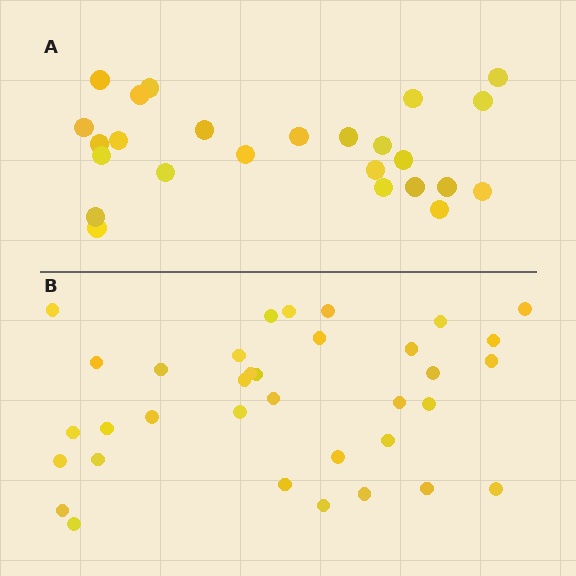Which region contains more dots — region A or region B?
Region B (the bottom region) has more dots.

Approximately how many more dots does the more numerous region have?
Region B has roughly 10 or so more dots than region A.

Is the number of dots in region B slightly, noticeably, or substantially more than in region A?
Region B has noticeably more, but not dramatically so. The ratio is roughly 1.4 to 1.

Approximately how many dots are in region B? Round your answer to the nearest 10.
About 40 dots. (The exact count is 35, which rounds to 40.)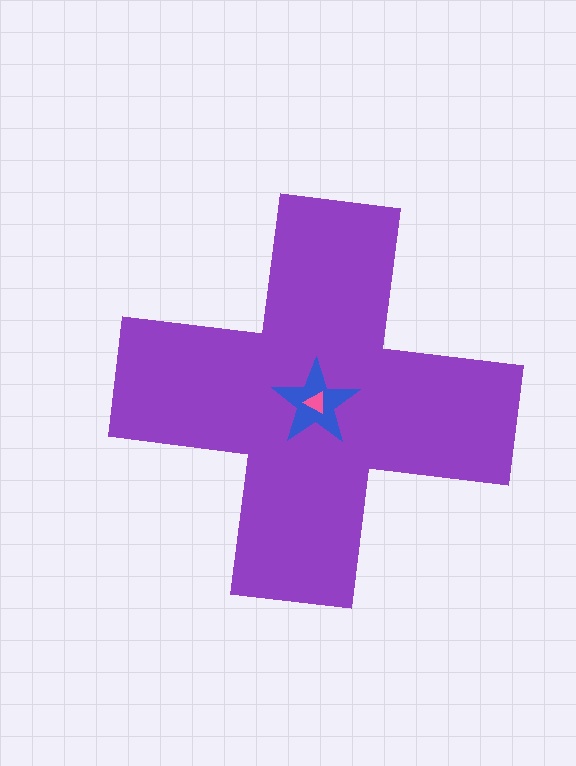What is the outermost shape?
The purple cross.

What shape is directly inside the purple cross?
The blue star.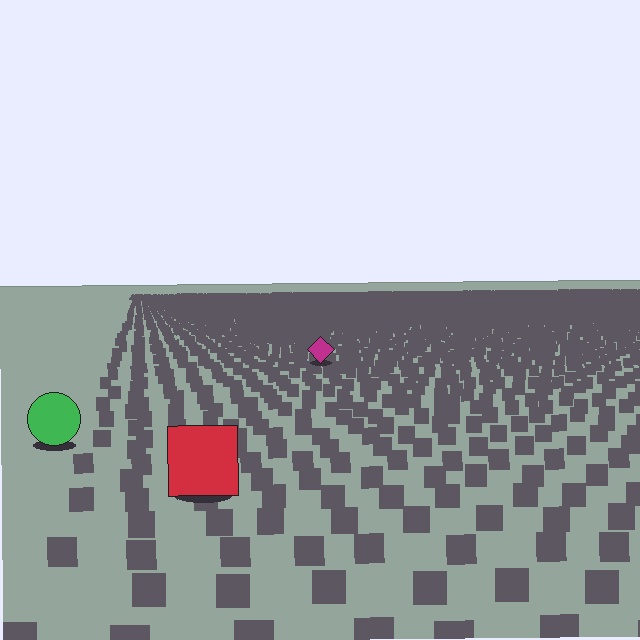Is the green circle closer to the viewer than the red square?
No. The red square is closer — you can tell from the texture gradient: the ground texture is coarser near it.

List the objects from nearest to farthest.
From nearest to farthest: the red square, the green circle, the magenta diamond.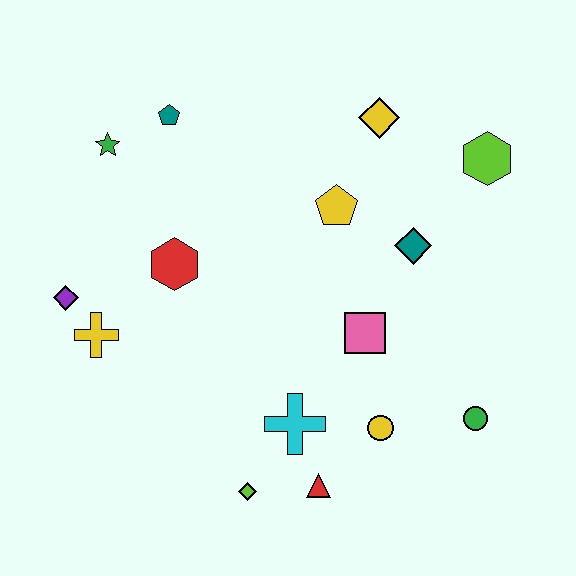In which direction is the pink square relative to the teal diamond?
The pink square is below the teal diamond.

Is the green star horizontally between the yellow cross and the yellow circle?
Yes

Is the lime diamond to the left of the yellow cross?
No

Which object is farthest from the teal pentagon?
The green circle is farthest from the teal pentagon.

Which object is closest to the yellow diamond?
The yellow pentagon is closest to the yellow diamond.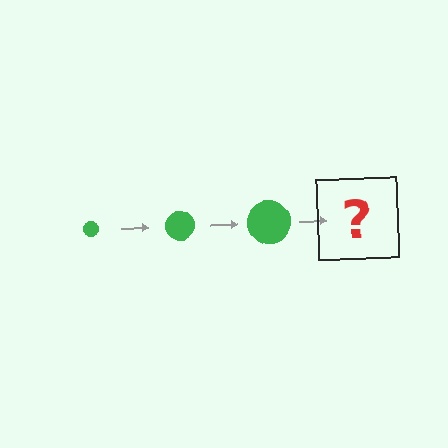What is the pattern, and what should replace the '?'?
The pattern is that the circle gets progressively larger each step. The '?' should be a green circle, larger than the previous one.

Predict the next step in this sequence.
The next step is a green circle, larger than the previous one.